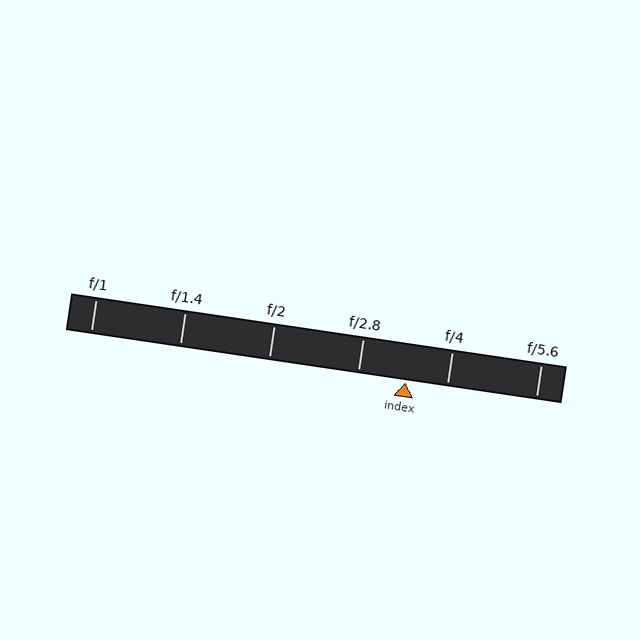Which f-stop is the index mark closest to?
The index mark is closest to f/4.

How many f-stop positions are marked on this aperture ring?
There are 6 f-stop positions marked.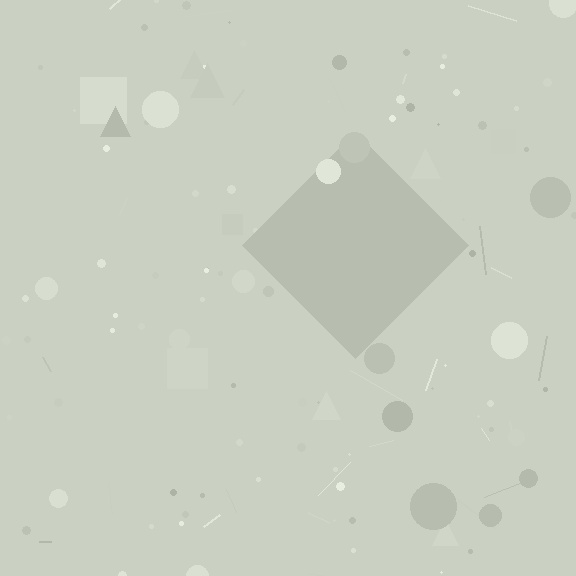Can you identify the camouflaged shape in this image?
The camouflaged shape is a diamond.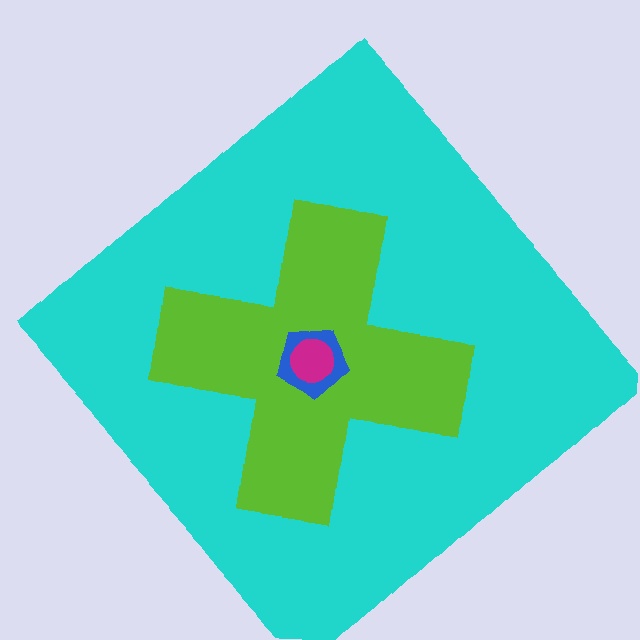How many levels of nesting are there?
4.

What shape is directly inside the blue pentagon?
The magenta circle.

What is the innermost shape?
The magenta circle.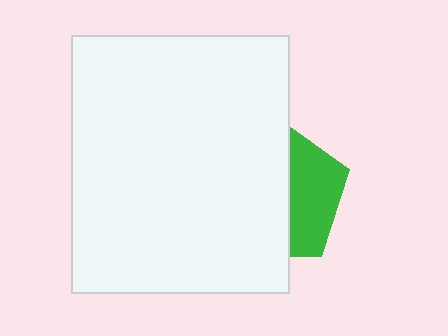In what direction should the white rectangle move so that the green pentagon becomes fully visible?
The white rectangle should move left. That is the shortest direction to clear the overlap and leave the green pentagon fully visible.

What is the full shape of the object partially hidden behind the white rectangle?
The partially hidden object is a green pentagon.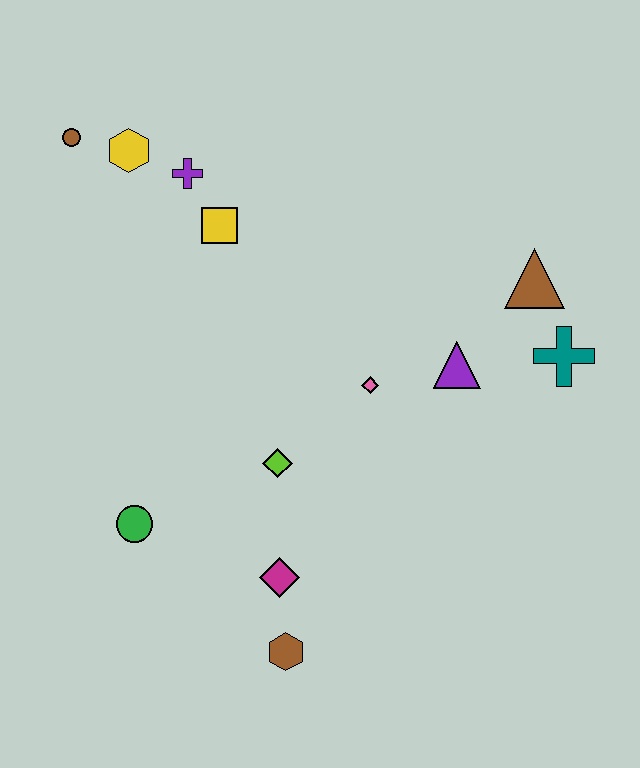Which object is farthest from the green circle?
The brown triangle is farthest from the green circle.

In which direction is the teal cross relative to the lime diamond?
The teal cross is to the right of the lime diamond.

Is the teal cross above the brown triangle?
No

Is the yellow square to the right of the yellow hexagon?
Yes